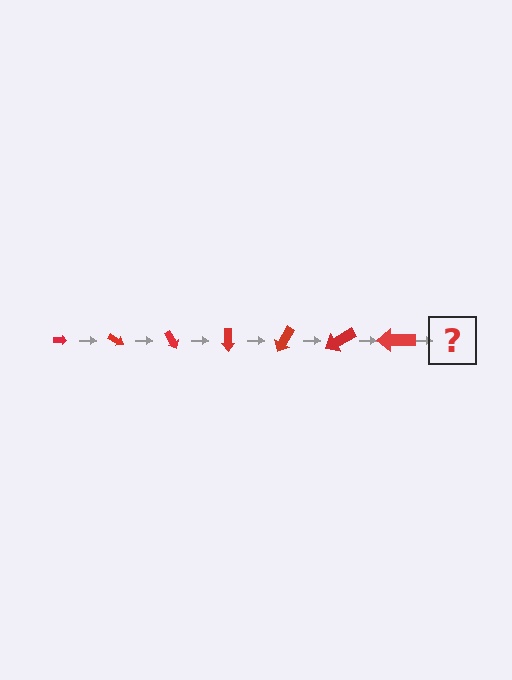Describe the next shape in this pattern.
It should be an arrow, larger than the previous one and rotated 210 degrees from the start.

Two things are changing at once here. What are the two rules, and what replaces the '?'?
The two rules are that the arrow grows larger each step and it rotates 30 degrees each step. The '?' should be an arrow, larger than the previous one and rotated 210 degrees from the start.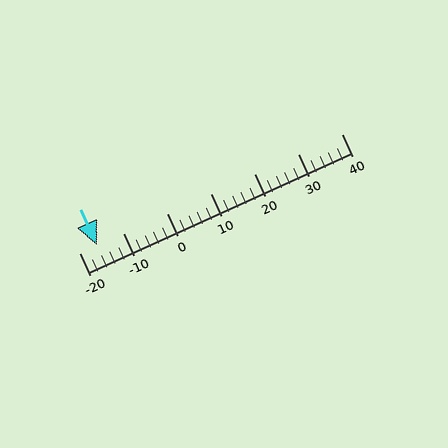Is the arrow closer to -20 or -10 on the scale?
The arrow is closer to -20.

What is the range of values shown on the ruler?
The ruler shows values from -20 to 40.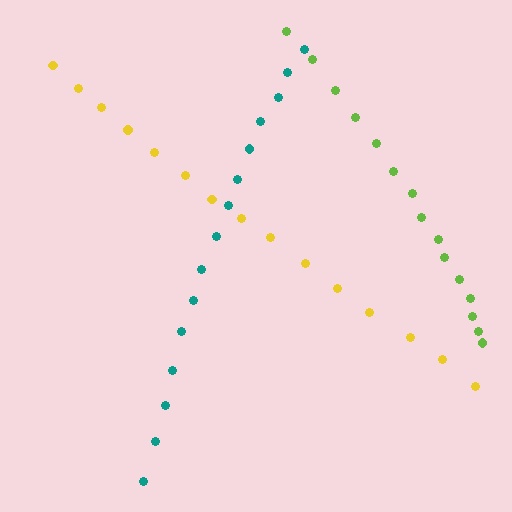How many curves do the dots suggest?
There are 3 distinct paths.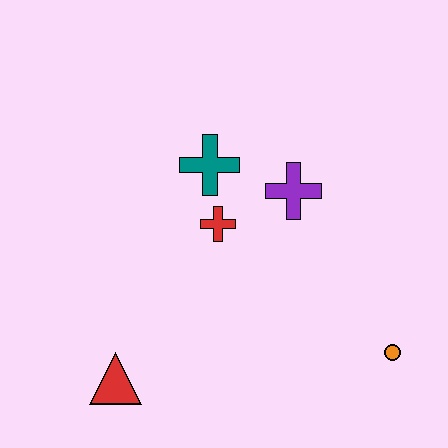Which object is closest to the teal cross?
The red cross is closest to the teal cross.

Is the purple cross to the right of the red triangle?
Yes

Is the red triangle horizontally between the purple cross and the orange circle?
No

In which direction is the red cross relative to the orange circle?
The red cross is to the left of the orange circle.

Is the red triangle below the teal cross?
Yes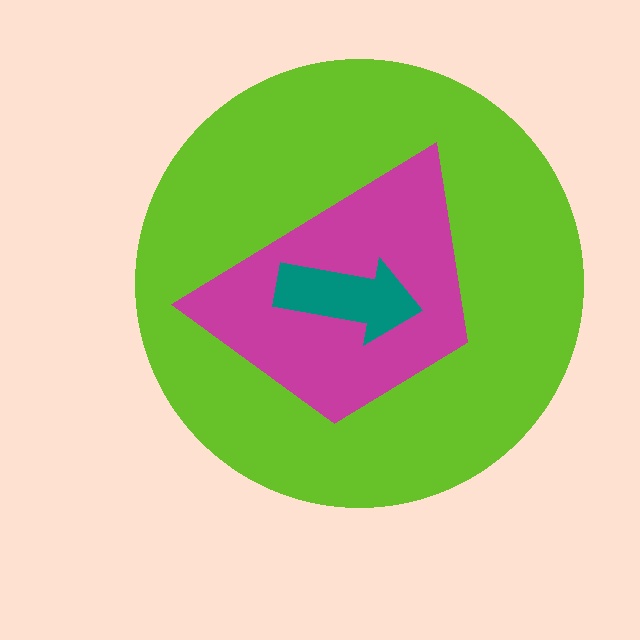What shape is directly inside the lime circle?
The magenta trapezoid.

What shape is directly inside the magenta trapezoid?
The teal arrow.